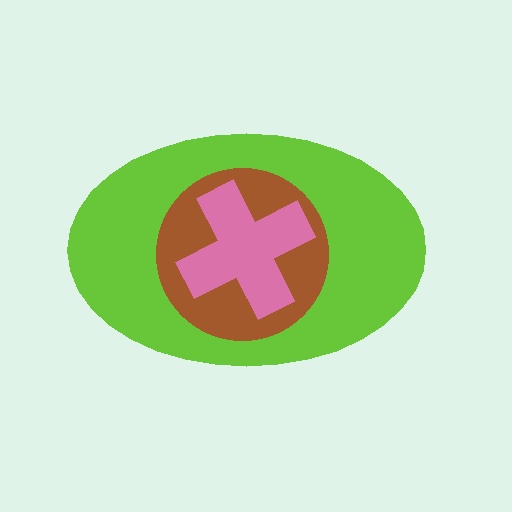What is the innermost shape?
The pink cross.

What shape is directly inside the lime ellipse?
The brown circle.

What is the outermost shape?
The lime ellipse.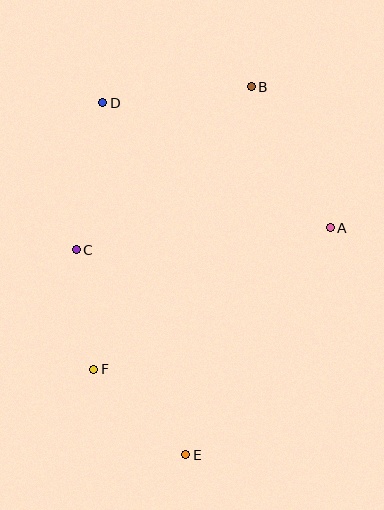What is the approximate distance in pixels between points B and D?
The distance between B and D is approximately 149 pixels.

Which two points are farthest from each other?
Points B and E are farthest from each other.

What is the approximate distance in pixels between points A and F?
The distance between A and F is approximately 275 pixels.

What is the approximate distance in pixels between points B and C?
The distance between B and C is approximately 240 pixels.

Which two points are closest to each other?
Points C and F are closest to each other.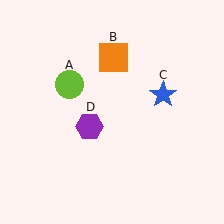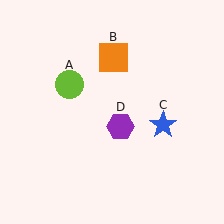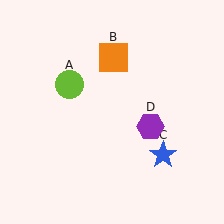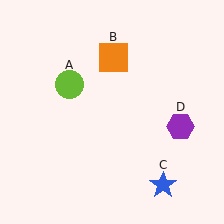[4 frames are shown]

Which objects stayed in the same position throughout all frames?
Lime circle (object A) and orange square (object B) remained stationary.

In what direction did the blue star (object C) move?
The blue star (object C) moved down.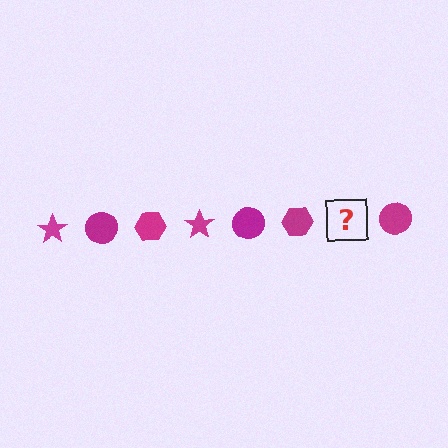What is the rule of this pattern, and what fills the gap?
The rule is that the pattern cycles through star, circle, hexagon shapes in magenta. The gap should be filled with a magenta star.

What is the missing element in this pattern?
The missing element is a magenta star.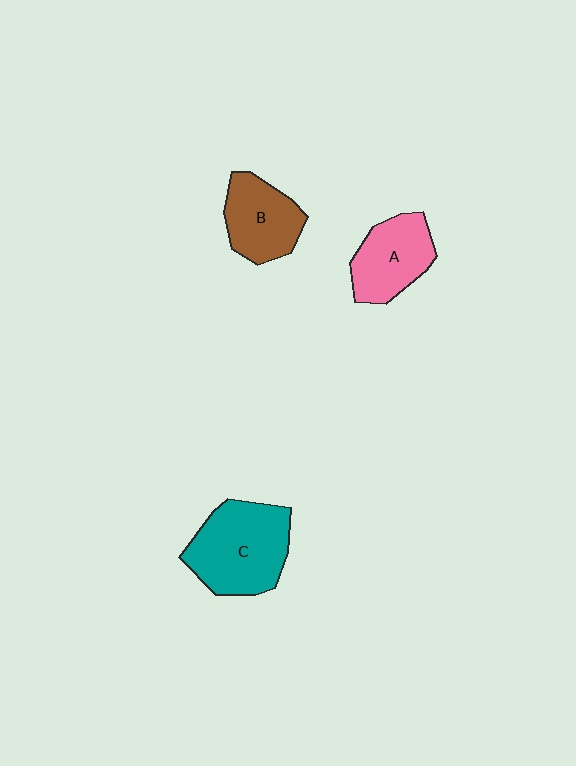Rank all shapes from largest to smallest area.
From largest to smallest: C (teal), A (pink), B (brown).